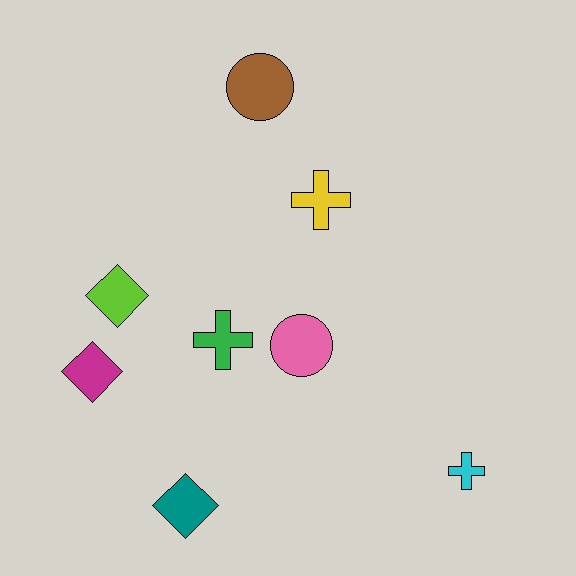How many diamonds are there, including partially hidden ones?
There are 3 diamonds.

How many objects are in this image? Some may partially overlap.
There are 8 objects.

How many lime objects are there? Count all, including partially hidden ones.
There is 1 lime object.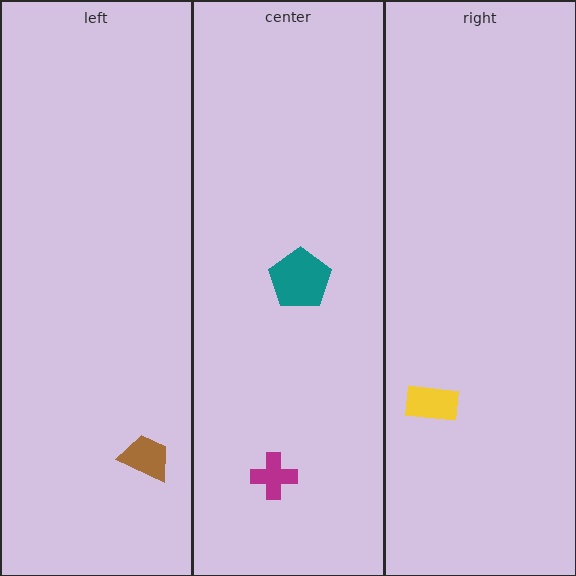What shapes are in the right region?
The yellow rectangle.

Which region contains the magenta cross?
The center region.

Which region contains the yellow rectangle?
The right region.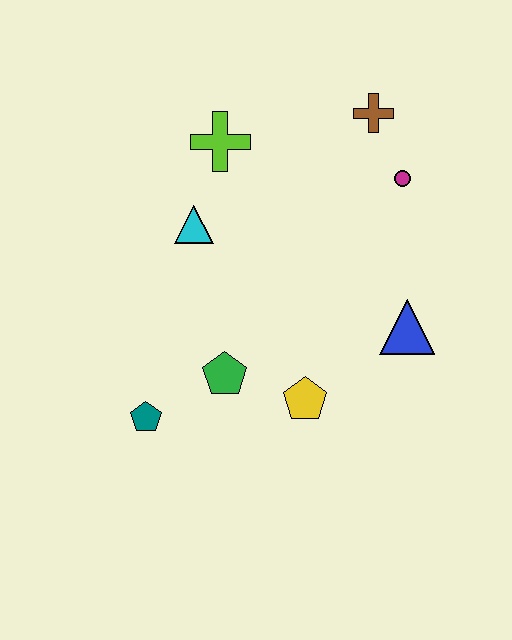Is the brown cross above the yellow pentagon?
Yes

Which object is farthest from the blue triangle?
The teal pentagon is farthest from the blue triangle.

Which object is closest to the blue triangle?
The yellow pentagon is closest to the blue triangle.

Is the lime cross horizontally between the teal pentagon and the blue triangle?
Yes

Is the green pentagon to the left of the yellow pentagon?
Yes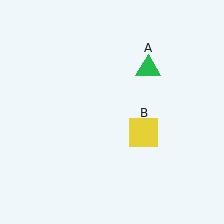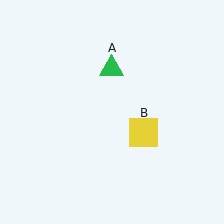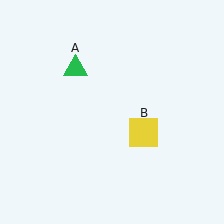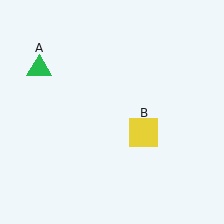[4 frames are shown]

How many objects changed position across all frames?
1 object changed position: green triangle (object A).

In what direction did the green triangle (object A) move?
The green triangle (object A) moved left.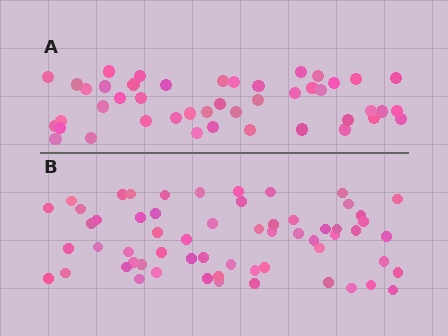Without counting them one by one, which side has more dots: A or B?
Region B (the bottom region) has more dots.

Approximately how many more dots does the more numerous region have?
Region B has approximately 15 more dots than region A.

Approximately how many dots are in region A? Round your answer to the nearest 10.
About 40 dots. (The exact count is 45, which rounds to 40.)